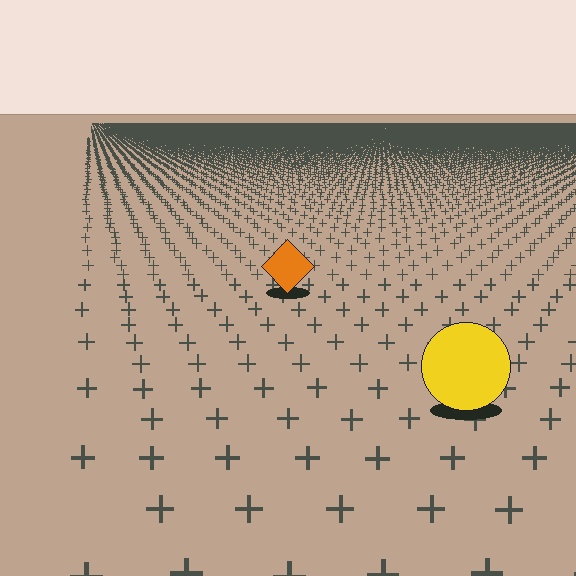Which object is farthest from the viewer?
The orange diamond is farthest from the viewer. It appears smaller and the ground texture around it is denser.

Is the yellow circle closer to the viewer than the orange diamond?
Yes. The yellow circle is closer — you can tell from the texture gradient: the ground texture is coarser near it.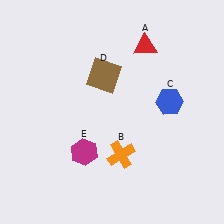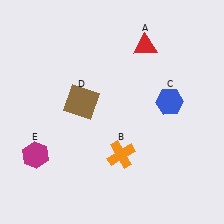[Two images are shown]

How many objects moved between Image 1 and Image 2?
2 objects moved between the two images.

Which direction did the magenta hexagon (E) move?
The magenta hexagon (E) moved left.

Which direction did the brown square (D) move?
The brown square (D) moved down.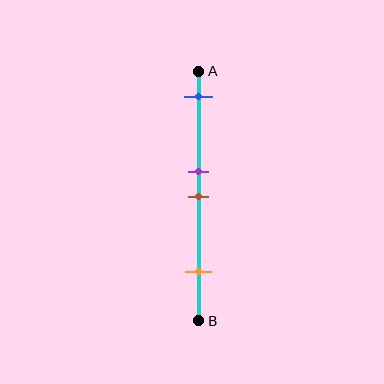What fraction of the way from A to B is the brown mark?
The brown mark is approximately 50% (0.5) of the way from A to B.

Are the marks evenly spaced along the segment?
No, the marks are not evenly spaced.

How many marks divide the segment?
There are 4 marks dividing the segment.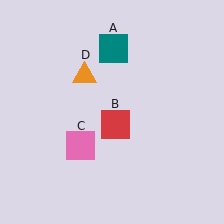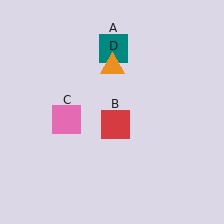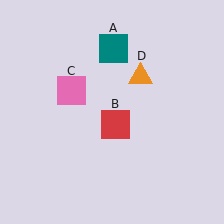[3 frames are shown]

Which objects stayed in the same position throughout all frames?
Teal square (object A) and red square (object B) remained stationary.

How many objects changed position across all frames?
2 objects changed position: pink square (object C), orange triangle (object D).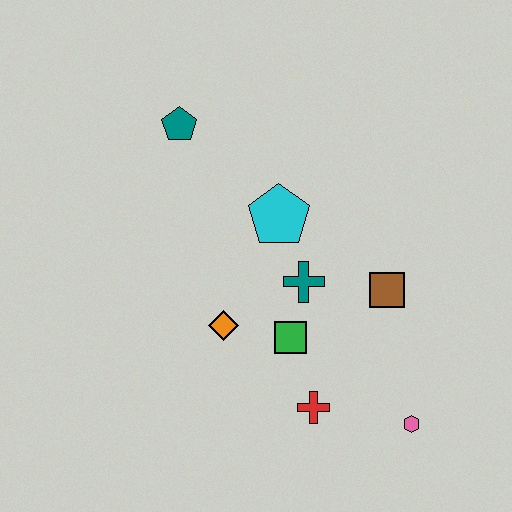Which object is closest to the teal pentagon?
The cyan pentagon is closest to the teal pentagon.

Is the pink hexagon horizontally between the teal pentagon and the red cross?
No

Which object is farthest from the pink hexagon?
The teal pentagon is farthest from the pink hexagon.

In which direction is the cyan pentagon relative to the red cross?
The cyan pentagon is above the red cross.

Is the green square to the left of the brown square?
Yes